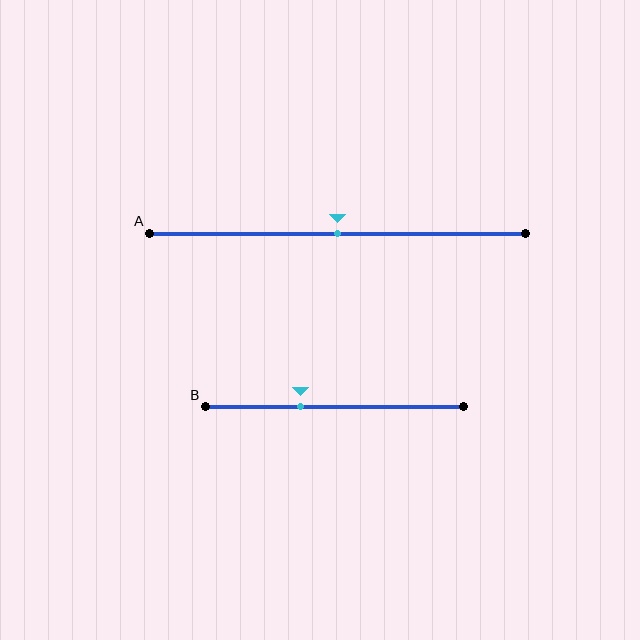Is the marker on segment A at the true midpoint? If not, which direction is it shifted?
Yes, the marker on segment A is at the true midpoint.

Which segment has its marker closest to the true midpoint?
Segment A has its marker closest to the true midpoint.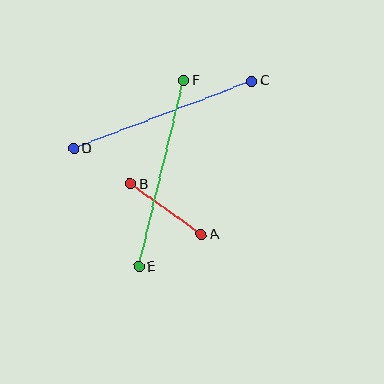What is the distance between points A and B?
The distance is approximately 87 pixels.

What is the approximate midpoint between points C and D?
The midpoint is at approximately (163, 115) pixels.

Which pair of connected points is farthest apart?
Points E and F are farthest apart.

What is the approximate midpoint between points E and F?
The midpoint is at approximately (162, 174) pixels.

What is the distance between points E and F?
The distance is approximately 192 pixels.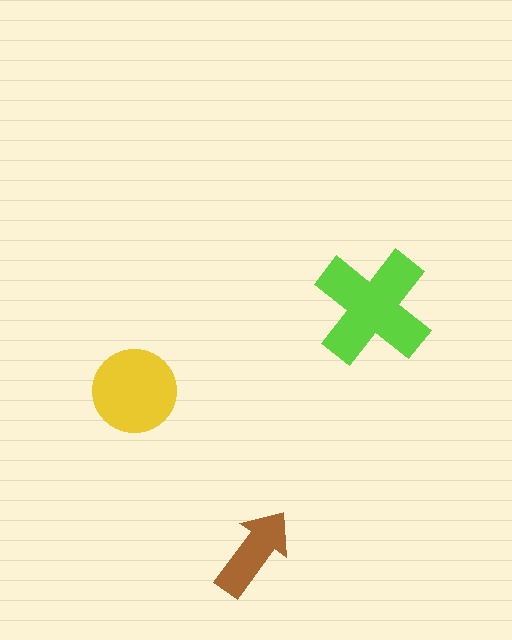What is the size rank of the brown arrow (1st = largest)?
3rd.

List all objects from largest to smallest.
The lime cross, the yellow circle, the brown arrow.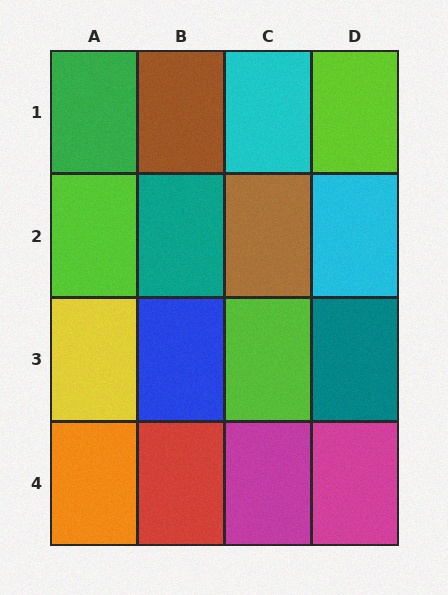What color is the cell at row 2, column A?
Lime.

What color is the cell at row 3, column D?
Teal.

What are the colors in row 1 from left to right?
Green, brown, cyan, lime.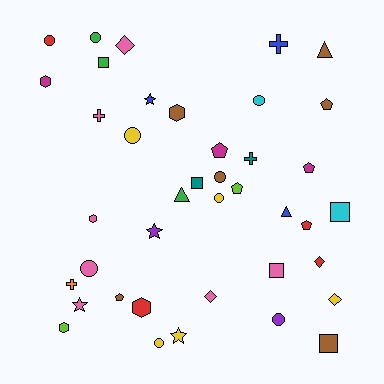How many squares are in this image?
There are 5 squares.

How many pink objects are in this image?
There are 7 pink objects.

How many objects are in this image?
There are 40 objects.